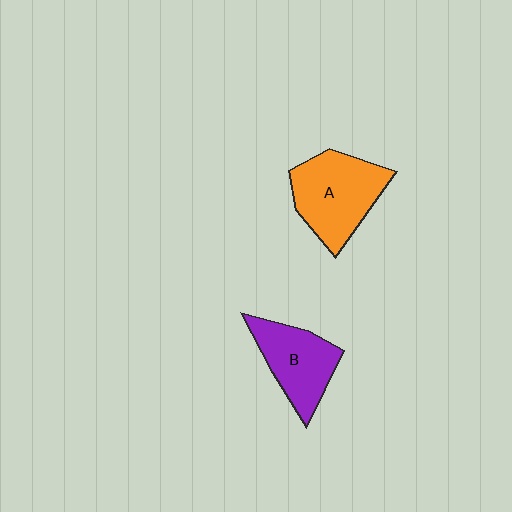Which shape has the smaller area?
Shape B (purple).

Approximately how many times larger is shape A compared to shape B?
Approximately 1.2 times.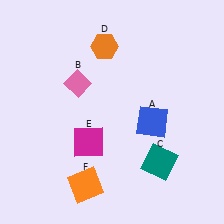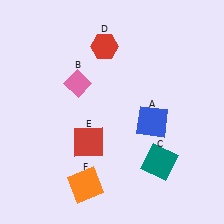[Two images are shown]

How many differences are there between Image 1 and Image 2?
There are 2 differences between the two images.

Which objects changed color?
D changed from orange to red. E changed from magenta to red.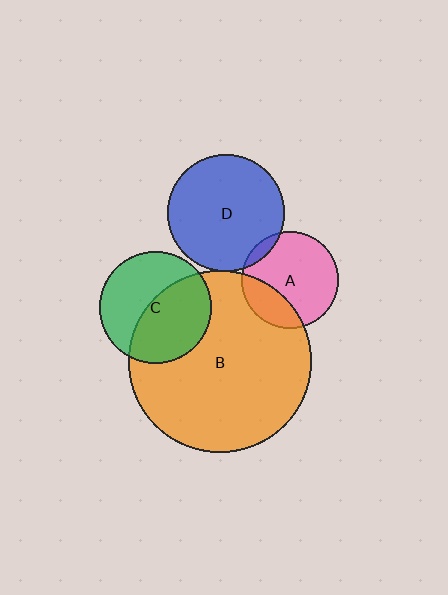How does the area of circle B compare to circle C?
Approximately 2.6 times.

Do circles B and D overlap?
Yes.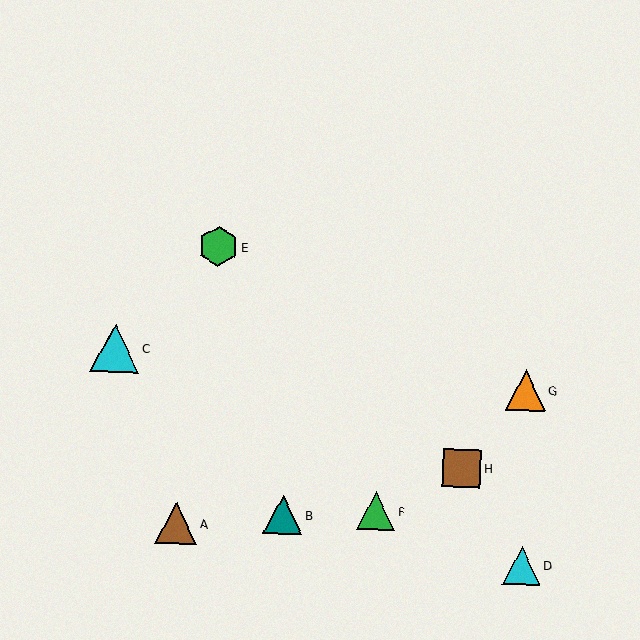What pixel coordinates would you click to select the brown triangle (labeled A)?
Click at (176, 523) to select the brown triangle A.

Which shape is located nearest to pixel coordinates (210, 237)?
The green hexagon (labeled E) at (218, 246) is nearest to that location.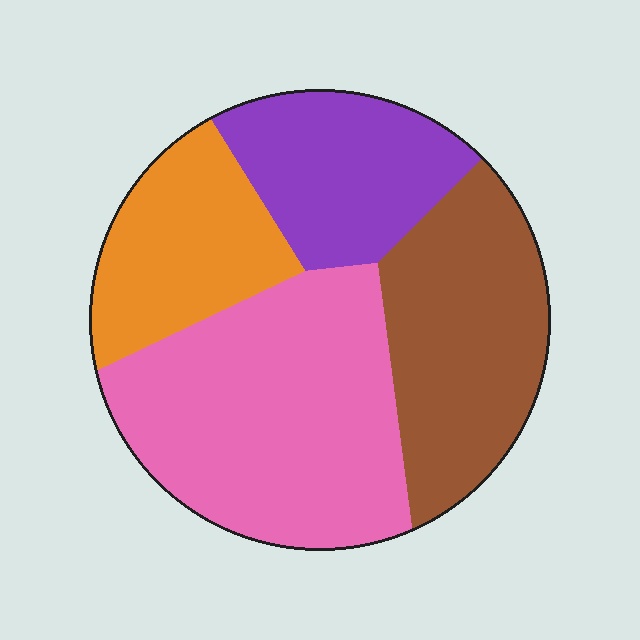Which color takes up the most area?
Pink, at roughly 40%.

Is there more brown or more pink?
Pink.